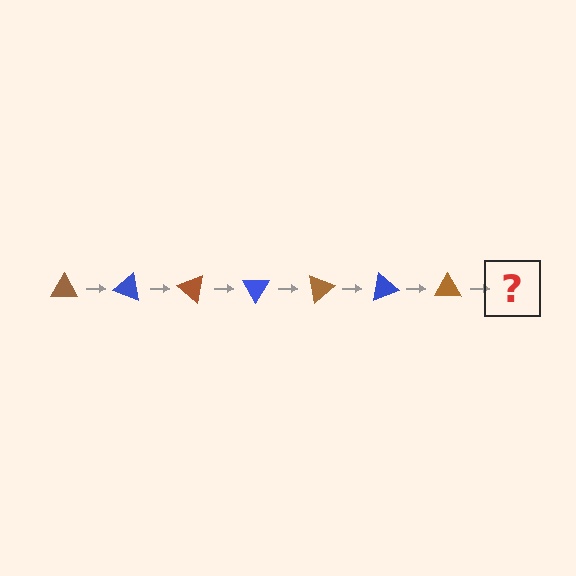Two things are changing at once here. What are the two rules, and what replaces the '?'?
The two rules are that it rotates 20 degrees each step and the color cycles through brown and blue. The '?' should be a blue triangle, rotated 140 degrees from the start.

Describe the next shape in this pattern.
It should be a blue triangle, rotated 140 degrees from the start.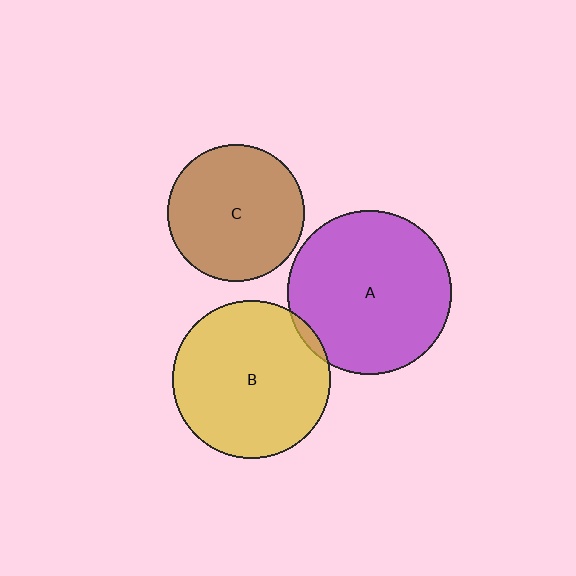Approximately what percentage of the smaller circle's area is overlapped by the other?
Approximately 5%.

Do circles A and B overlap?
Yes.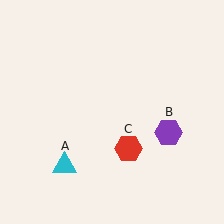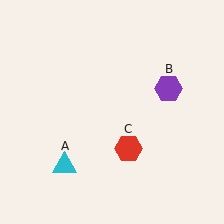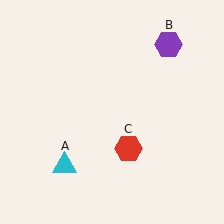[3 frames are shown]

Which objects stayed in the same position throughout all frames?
Cyan triangle (object A) and red hexagon (object C) remained stationary.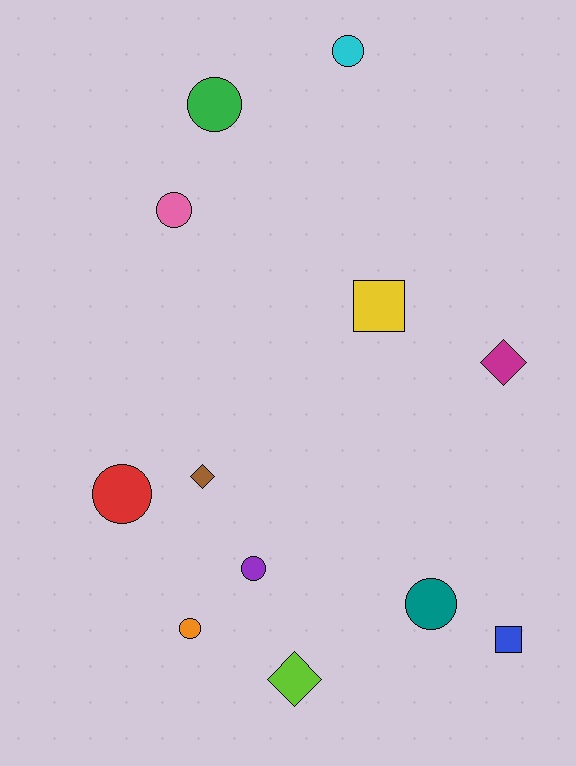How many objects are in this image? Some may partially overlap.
There are 12 objects.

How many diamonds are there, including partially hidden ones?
There are 3 diamonds.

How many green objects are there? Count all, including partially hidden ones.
There is 1 green object.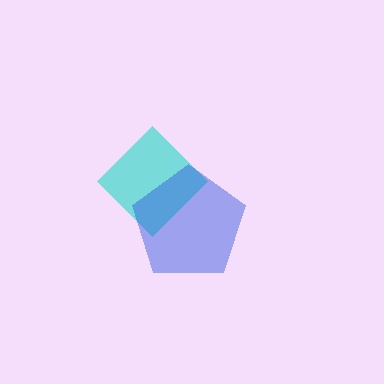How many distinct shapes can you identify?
There are 2 distinct shapes: a cyan diamond, a blue pentagon.